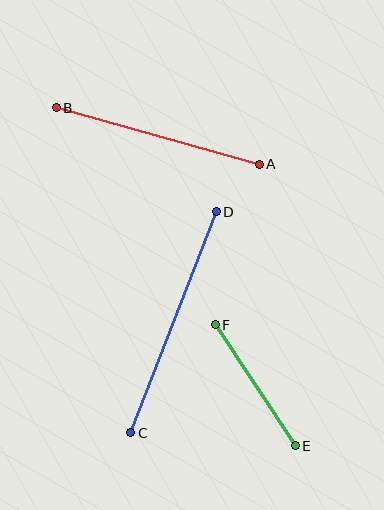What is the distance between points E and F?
The distance is approximately 145 pixels.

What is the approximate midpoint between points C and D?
The midpoint is at approximately (173, 322) pixels.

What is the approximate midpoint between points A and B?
The midpoint is at approximately (158, 136) pixels.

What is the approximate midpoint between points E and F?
The midpoint is at approximately (255, 385) pixels.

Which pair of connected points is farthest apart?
Points C and D are farthest apart.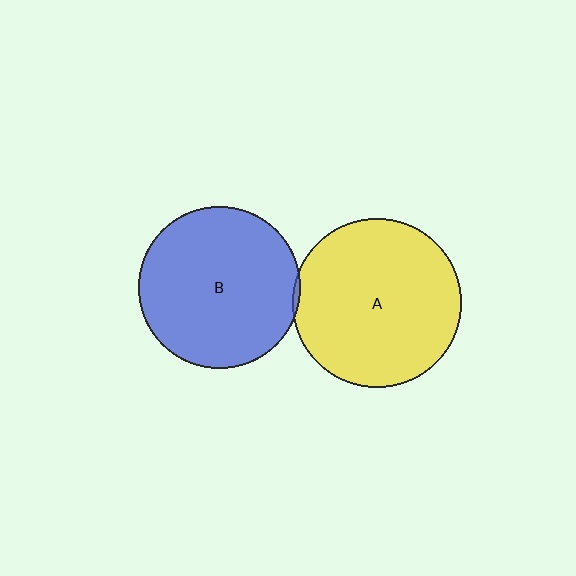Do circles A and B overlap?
Yes.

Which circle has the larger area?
Circle A (yellow).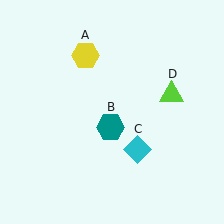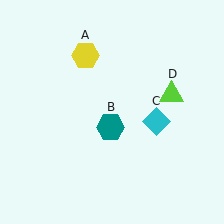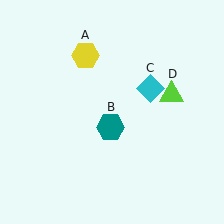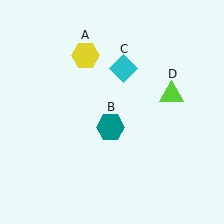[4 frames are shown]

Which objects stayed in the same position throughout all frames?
Yellow hexagon (object A) and teal hexagon (object B) and lime triangle (object D) remained stationary.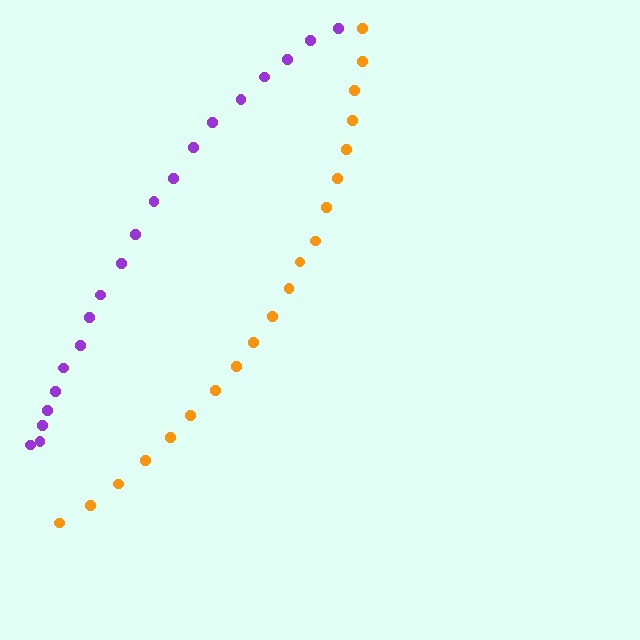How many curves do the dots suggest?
There are 2 distinct paths.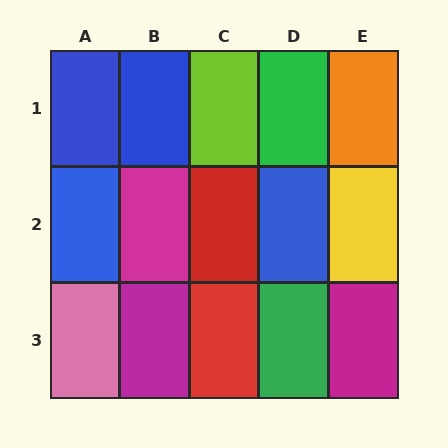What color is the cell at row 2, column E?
Yellow.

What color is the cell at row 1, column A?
Blue.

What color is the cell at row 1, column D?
Green.